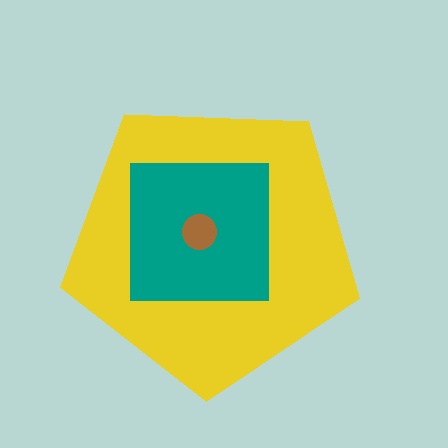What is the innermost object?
The brown circle.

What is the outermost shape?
The yellow pentagon.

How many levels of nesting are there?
3.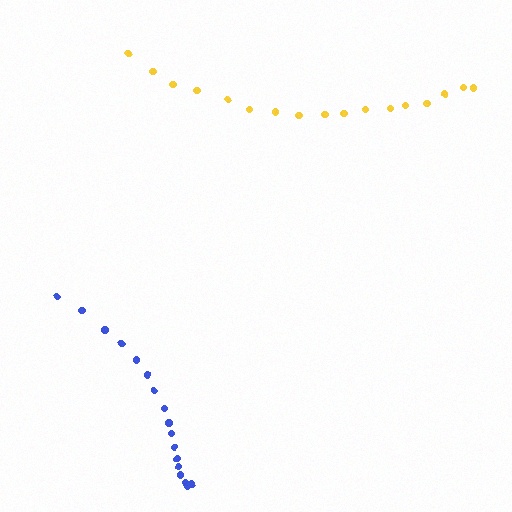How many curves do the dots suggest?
There are 2 distinct paths.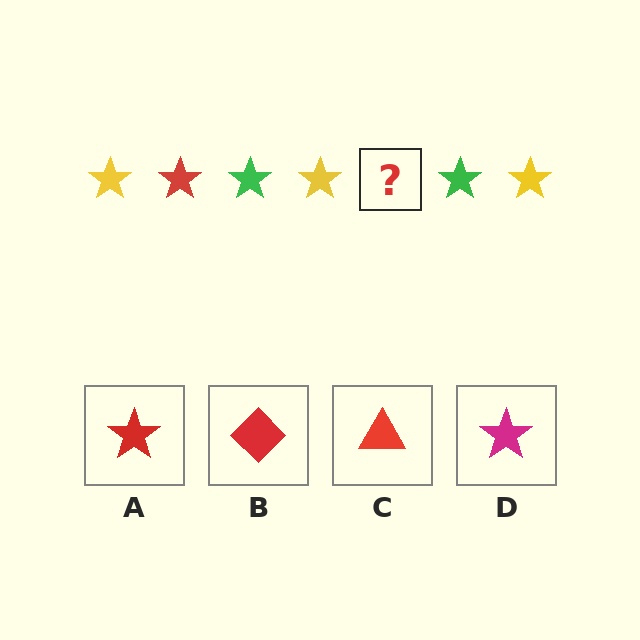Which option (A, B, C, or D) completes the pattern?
A.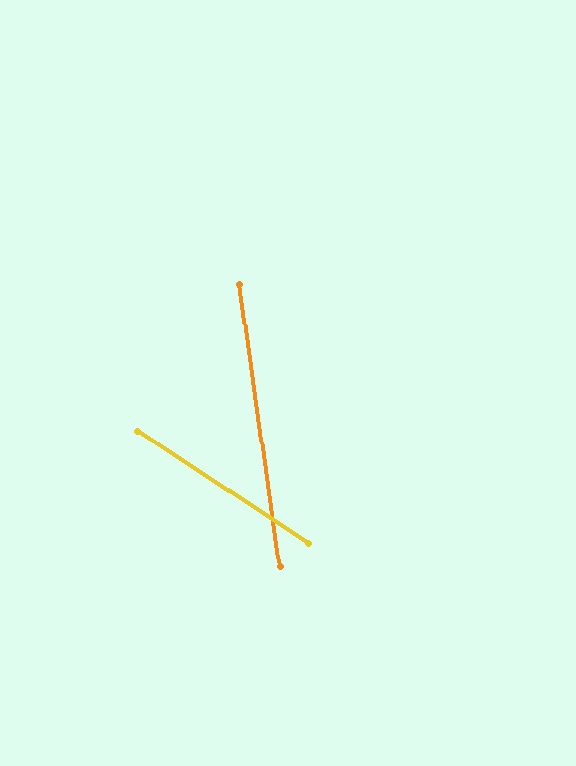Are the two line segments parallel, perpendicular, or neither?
Neither parallel nor perpendicular — they differ by about 49°.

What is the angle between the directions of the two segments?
Approximately 49 degrees.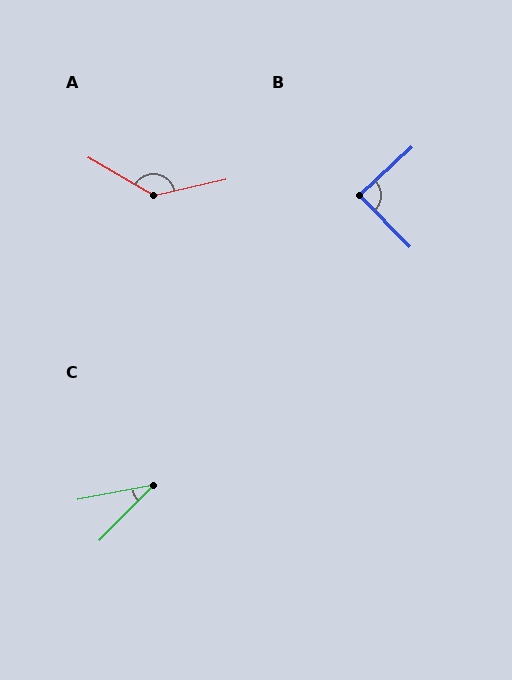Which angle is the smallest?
C, at approximately 35 degrees.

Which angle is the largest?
A, at approximately 137 degrees.